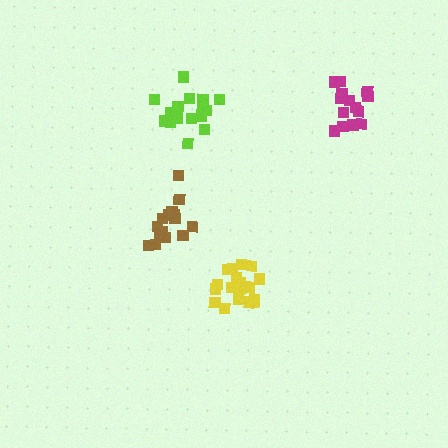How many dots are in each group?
Group 1: 16 dots, Group 2: 14 dots, Group 3: 16 dots, Group 4: 20 dots (66 total).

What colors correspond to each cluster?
The clusters are colored: lime, magenta, brown, yellow.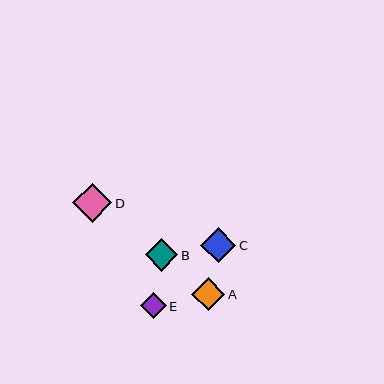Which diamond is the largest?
Diamond D is the largest with a size of approximately 39 pixels.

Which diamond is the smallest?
Diamond E is the smallest with a size of approximately 26 pixels.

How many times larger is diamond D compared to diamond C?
Diamond D is approximately 1.1 times the size of diamond C.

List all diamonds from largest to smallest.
From largest to smallest: D, C, A, B, E.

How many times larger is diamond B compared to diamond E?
Diamond B is approximately 1.3 times the size of diamond E.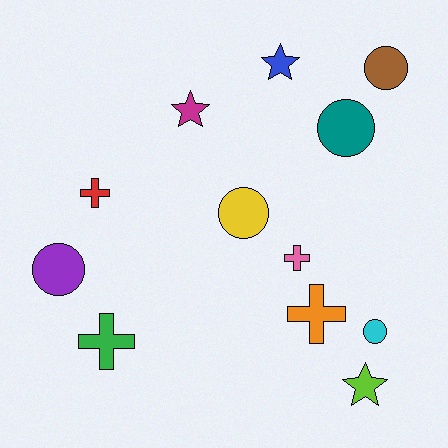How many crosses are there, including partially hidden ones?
There are 4 crosses.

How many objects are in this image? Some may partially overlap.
There are 12 objects.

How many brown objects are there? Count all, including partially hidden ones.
There is 1 brown object.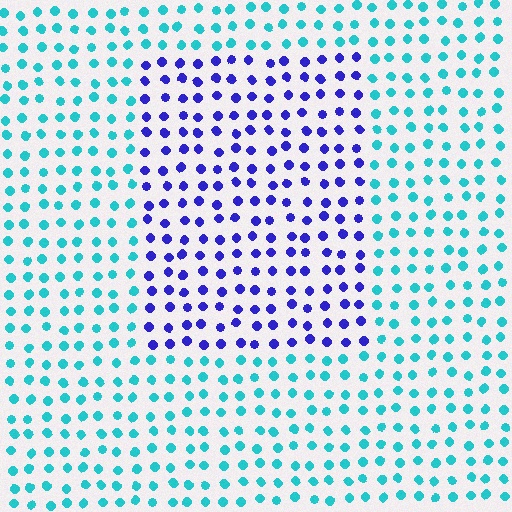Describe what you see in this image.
The image is filled with small cyan elements in a uniform arrangement. A rectangle-shaped region is visible where the elements are tinted to a slightly different hue, forming a subtle color boundary.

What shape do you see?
I see a rectangle.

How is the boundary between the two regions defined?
The boundary is defined purely by a slight shift in hue (about 63 degrees). Spacing, size, and orientation are identical on both sides.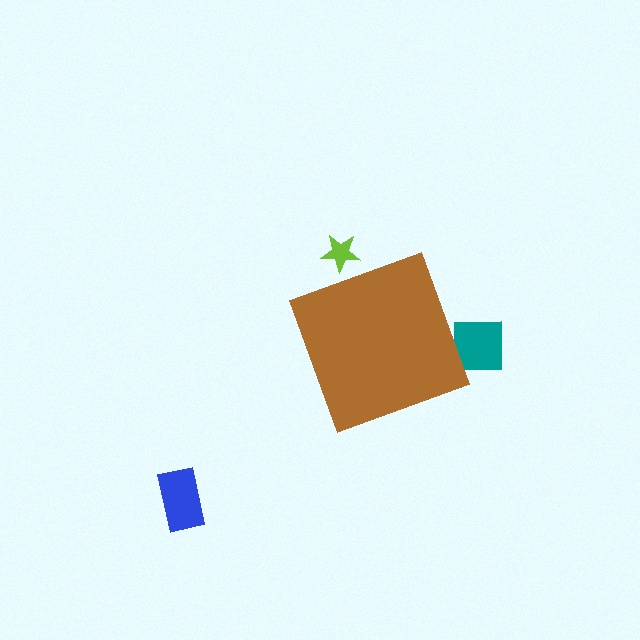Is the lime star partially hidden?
Yes, the lime star is partially hidden behind the brown diamond.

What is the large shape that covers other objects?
A brown diamond.